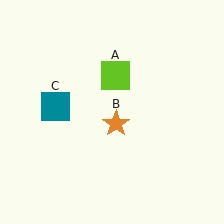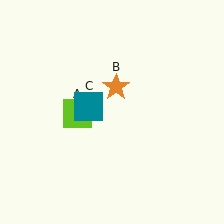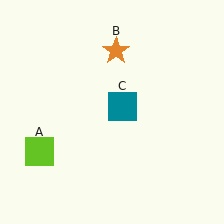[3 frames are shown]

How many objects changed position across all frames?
3 objects changed position: lime square (object A), orange star (object B), teal square (object C).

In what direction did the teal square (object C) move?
The teal square (object C) moved right.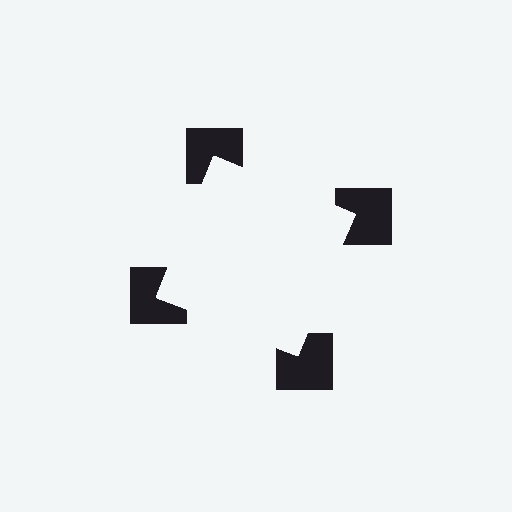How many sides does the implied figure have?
4 sides.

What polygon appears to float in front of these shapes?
An illusory square — its edges are inferred from the aligned wedge cuts in the notched squares, not physically drawn.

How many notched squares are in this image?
There are 4 — one at each vertex of the illusory square.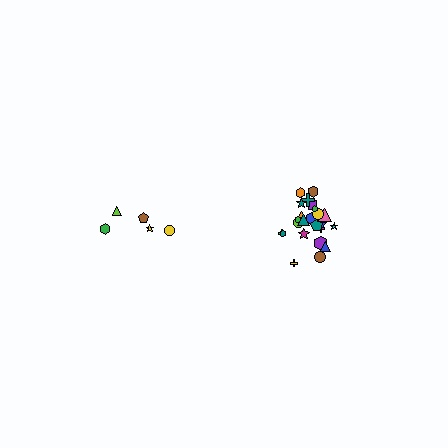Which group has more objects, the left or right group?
The right group.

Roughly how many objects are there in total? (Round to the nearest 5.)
Roughly 30 objects in total.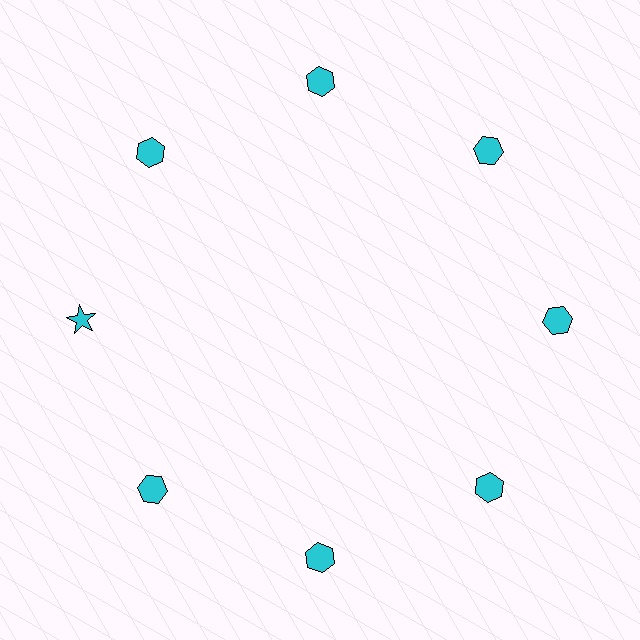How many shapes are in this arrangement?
There are 8 shapes arranged in a ring pattern.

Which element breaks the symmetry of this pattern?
The cyan star at roughly the 9 o'clock position breaks the symmetry. All other shapes are cyan hexagons.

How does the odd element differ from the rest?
It has a different shape: star instead of hexagon.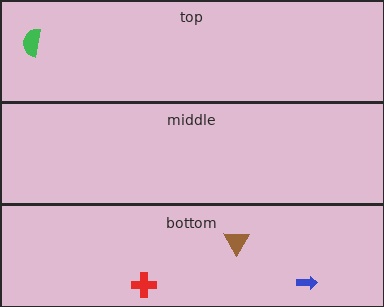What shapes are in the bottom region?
The brown triangle, the blue arrow, the red cross.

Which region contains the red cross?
The bottom region.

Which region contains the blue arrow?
The bottom region.